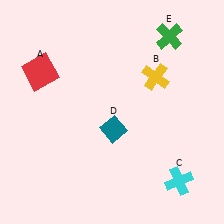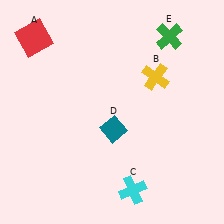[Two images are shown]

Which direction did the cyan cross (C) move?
The cyan cross (C) moved left.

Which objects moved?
The objects that moved are: the red square (A), the cyan cross (C).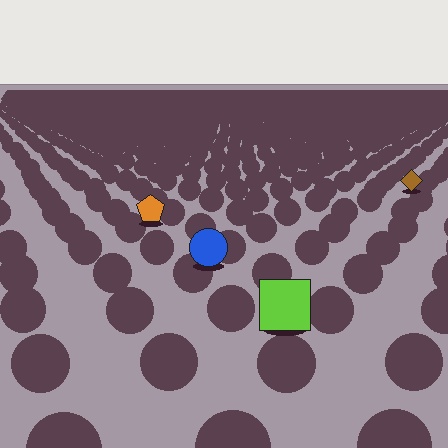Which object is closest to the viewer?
The lime square is closest. The texture marks near it are larger and more spread out.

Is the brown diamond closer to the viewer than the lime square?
No. The lime square is closer — you can tell from the texture gradient: the ground texture is coarser near it.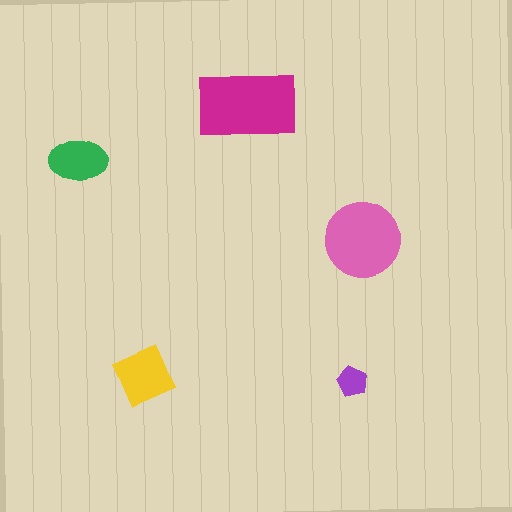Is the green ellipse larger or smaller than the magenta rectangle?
Smaller.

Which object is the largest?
The magenta rectangle.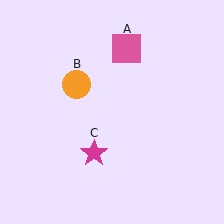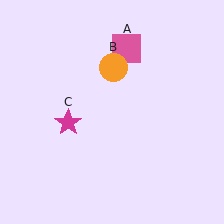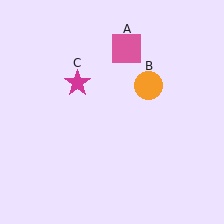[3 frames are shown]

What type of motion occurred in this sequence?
The orange circle (object B), magenta star (object C) rotated clockwise around the center of the scene.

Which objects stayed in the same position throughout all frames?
Pink square (object A) remained stationary.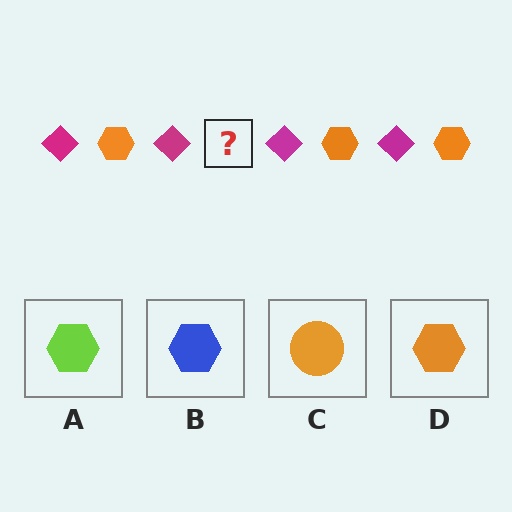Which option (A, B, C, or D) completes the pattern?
D.